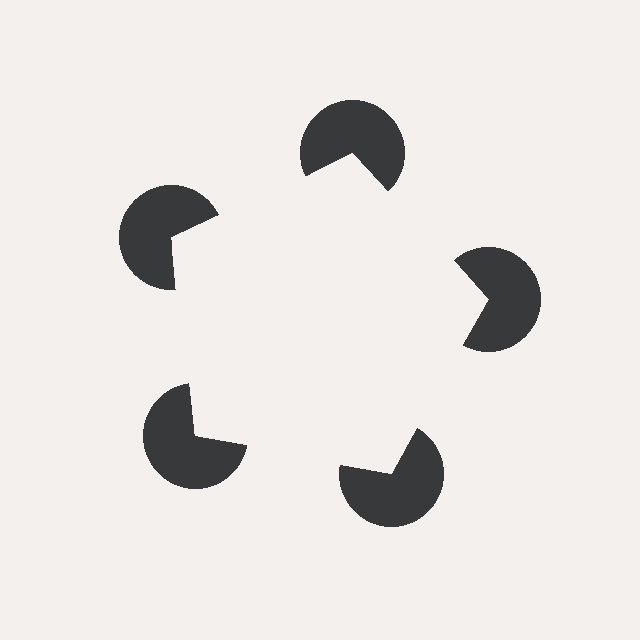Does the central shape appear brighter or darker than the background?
It typically appears slightly brighter than the background, even though no actual brightness change is drawn.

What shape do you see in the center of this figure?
An illusory pentagon — its edges are inferred from the aligned wedge cuts in the pac-man discs, not physically drawn.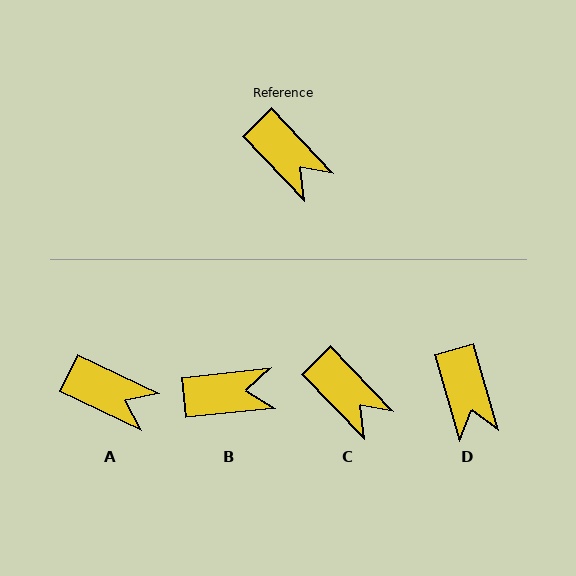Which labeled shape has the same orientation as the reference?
C.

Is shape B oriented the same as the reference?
No, it is off by about 52 degrees.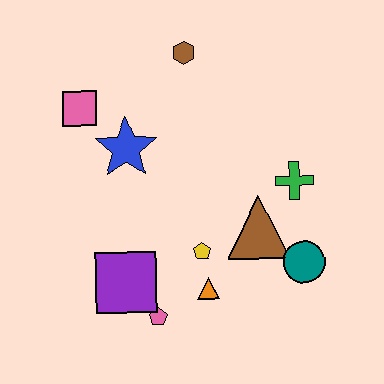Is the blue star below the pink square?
Yes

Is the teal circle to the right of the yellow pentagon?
Yes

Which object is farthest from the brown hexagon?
The pink pentagon is farthest from the brown hexagon.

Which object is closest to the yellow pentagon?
The orange triangle is closest to the yellow pentagon.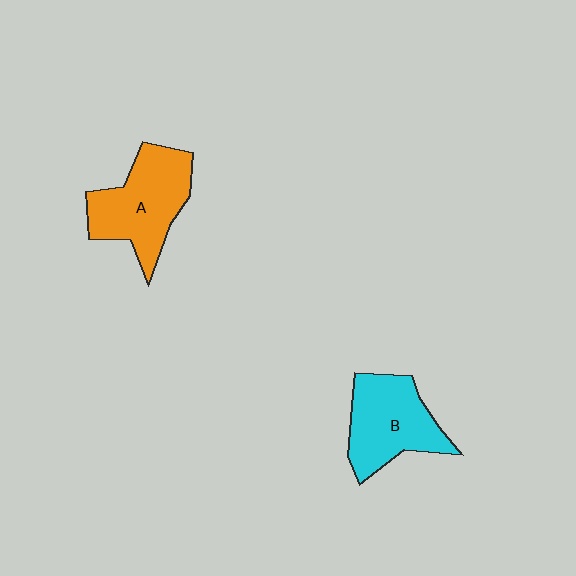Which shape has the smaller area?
Shape B (cyan).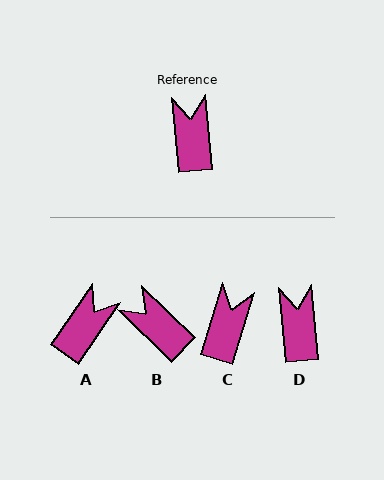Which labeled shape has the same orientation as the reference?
D.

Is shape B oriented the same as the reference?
No, it is off by about 40 degrees.